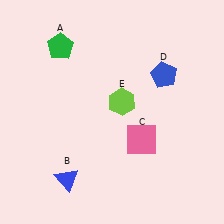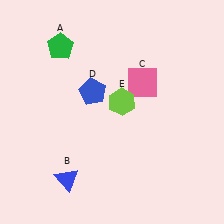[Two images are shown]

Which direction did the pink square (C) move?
The pink square (C) moved up.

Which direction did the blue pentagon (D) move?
The blue pentagon (D) moved left.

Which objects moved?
The objects that moved are: the pink square (C), the blue pentagon (D).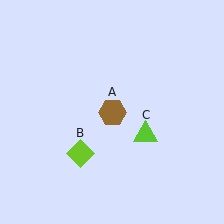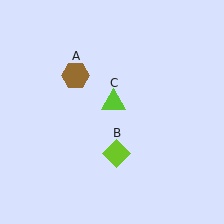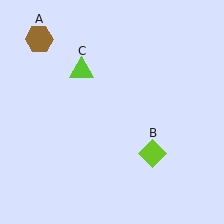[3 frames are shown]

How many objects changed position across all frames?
3 objects changed position: brown hexagon (object A), lime diamond (object B), lime triangle (object C).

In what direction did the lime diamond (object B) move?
The lime diamond (object B) moved right.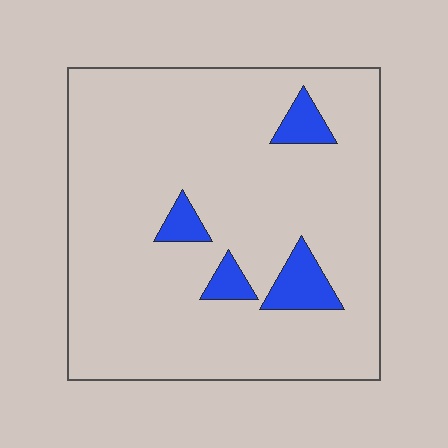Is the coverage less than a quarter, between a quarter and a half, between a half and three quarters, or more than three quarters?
Less than a quarter.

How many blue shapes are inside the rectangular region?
4.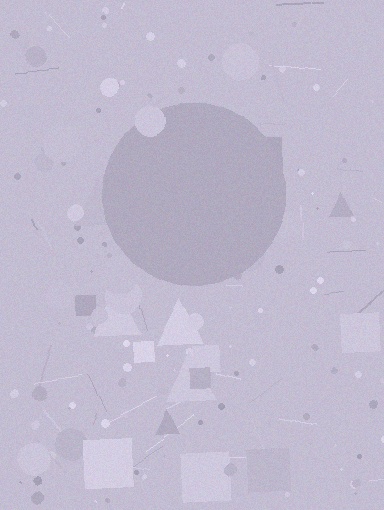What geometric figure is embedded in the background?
A circle is embedded in the background.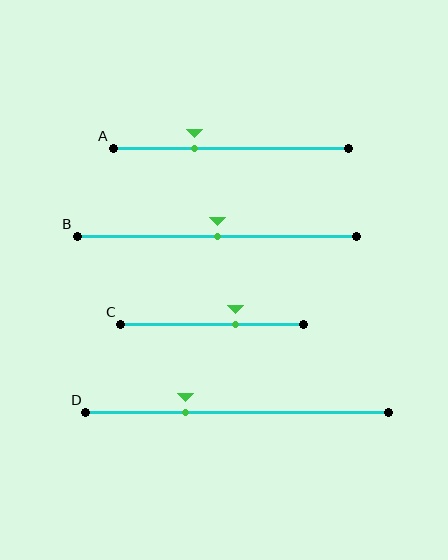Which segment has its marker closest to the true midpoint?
Segment B has its marker closest to the true midpoint.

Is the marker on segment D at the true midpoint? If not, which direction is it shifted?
No, the marker on segment D is shifted to the left by about 17% of the segment length.